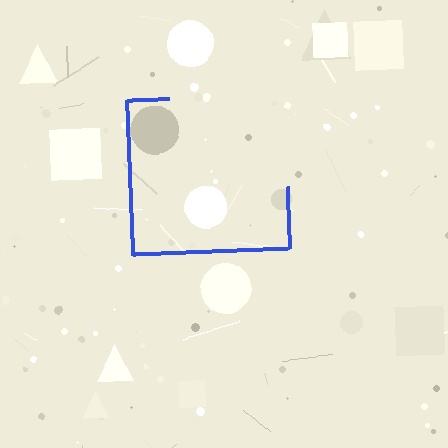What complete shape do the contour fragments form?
The contour fragments form a square.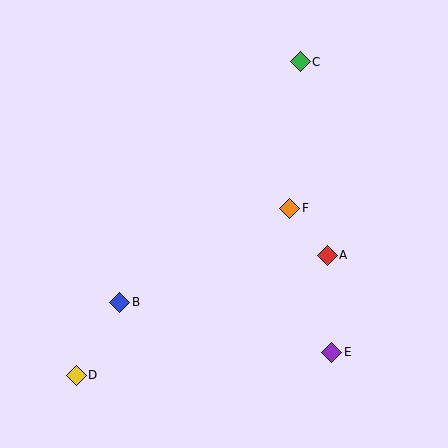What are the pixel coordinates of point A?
Point A is at (327, 255).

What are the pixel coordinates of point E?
Point E is at (332, 353).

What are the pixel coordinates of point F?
Point F is at (290, 208).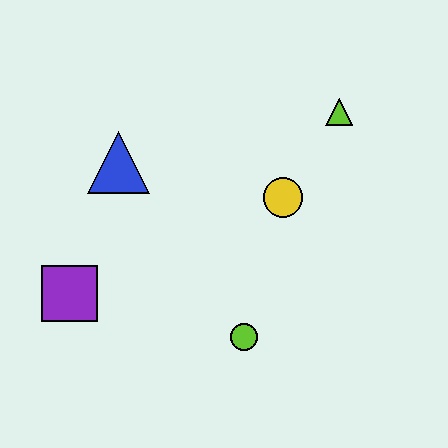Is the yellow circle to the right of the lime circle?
Yes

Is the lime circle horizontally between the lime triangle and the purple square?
Yes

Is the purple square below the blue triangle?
Yes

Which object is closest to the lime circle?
The yellow circle is closest to the lime circle.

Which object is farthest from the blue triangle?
The lime triangle is farthest from the blue triangle.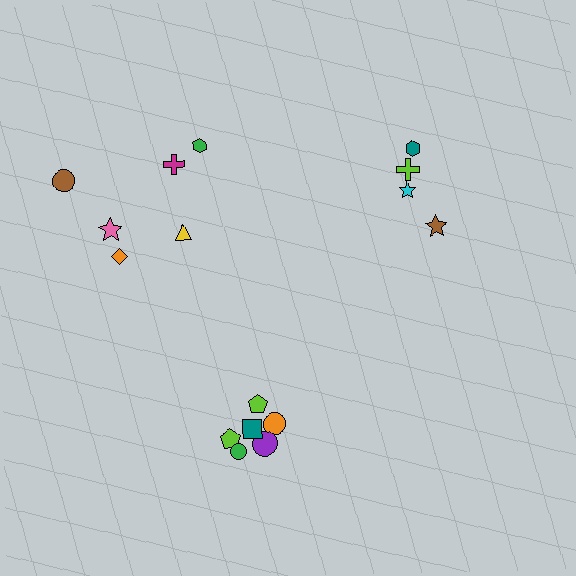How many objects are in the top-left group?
There are 6 objects.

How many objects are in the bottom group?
There are 6 objects.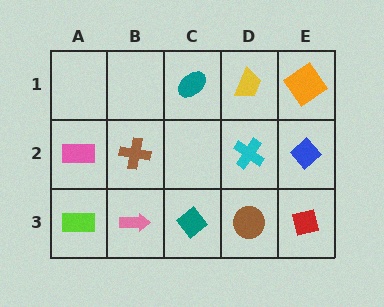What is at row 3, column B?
A pink arrow.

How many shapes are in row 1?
3 shapes.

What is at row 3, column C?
A teal diamond.